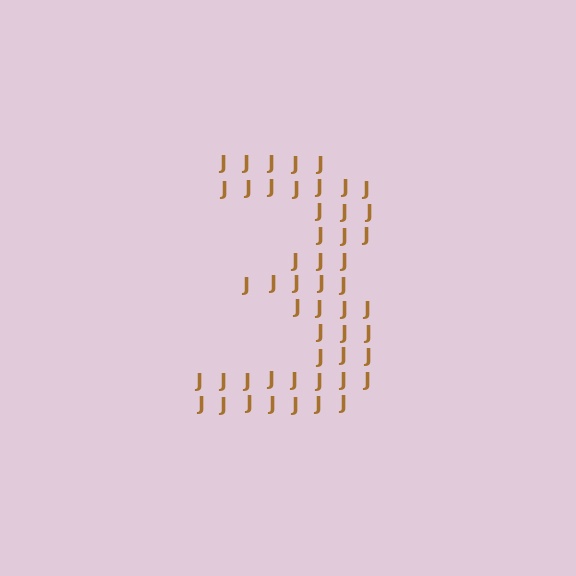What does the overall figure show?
The overall figure shows the digit 3.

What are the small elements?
The small elements are letter J's.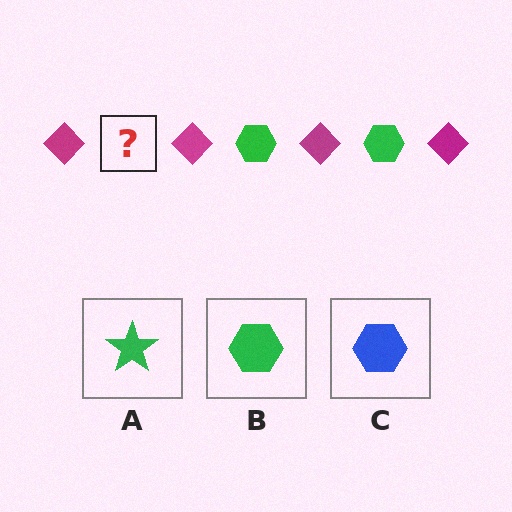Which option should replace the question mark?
Option B.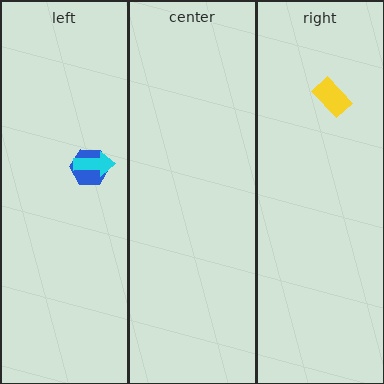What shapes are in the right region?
The yellow rectangle.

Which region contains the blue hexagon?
The left region.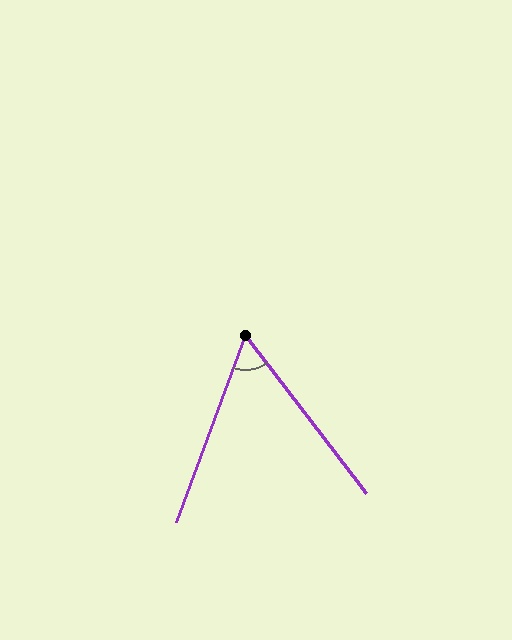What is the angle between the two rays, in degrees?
Approximately 58 degrees.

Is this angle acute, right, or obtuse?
It is acute.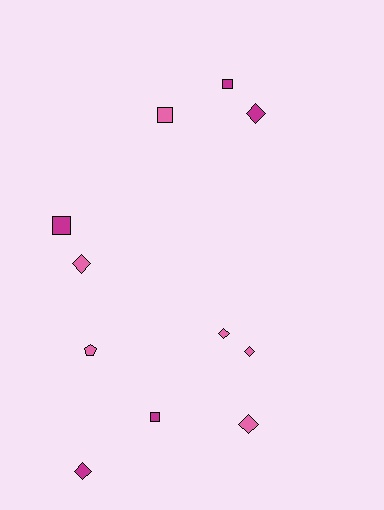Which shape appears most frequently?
Diamond, with 6 objects.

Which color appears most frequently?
Pink, with 6 objects.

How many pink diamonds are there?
There are 4 pink diamonds.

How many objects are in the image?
There are 11 objects.